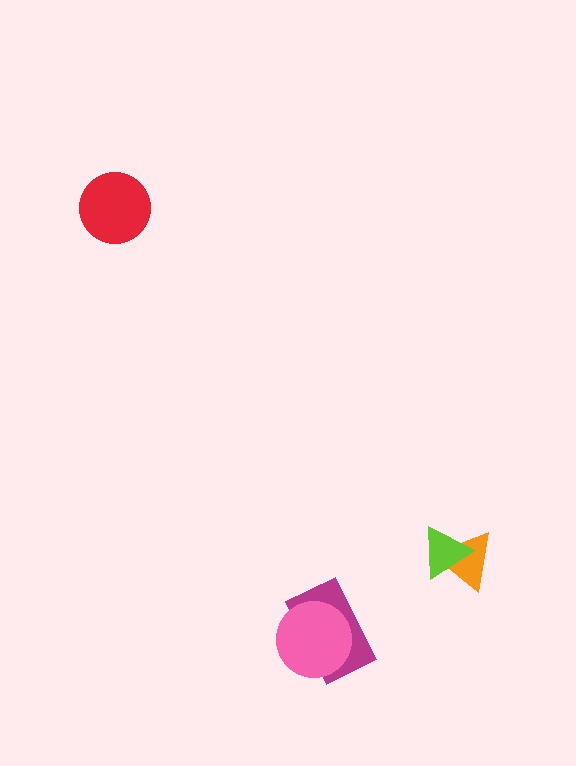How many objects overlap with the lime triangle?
1 object overlaps with the lime triangle.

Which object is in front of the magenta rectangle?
The pink circle is in front of the magenta rectangle.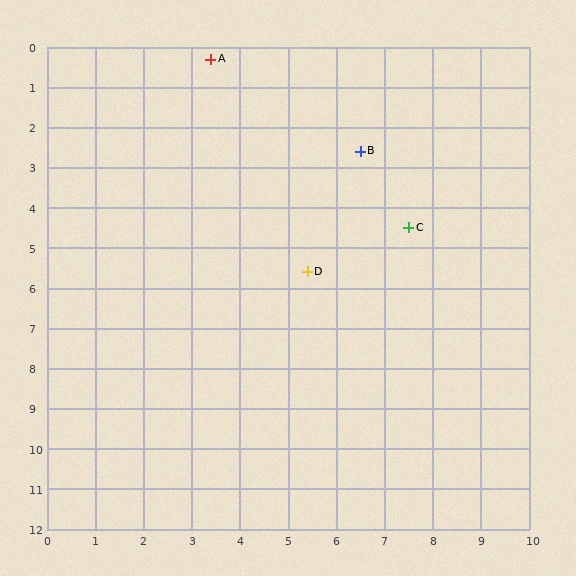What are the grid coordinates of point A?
Point A is at approximately (3.4, 0.3).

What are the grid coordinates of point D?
Point D is at approximately (5.4, 5.6).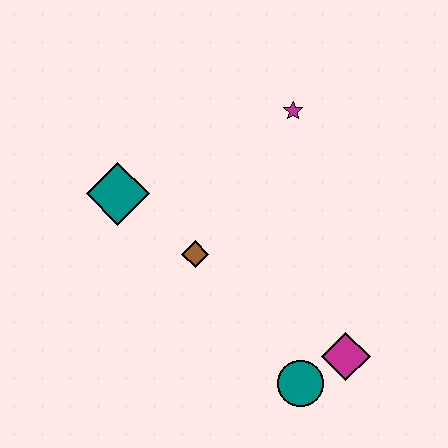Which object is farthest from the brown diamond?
The magenta diamond is farthest from the brown diamond.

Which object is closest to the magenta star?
The brown diamond is closest to the magenta star.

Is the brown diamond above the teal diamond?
No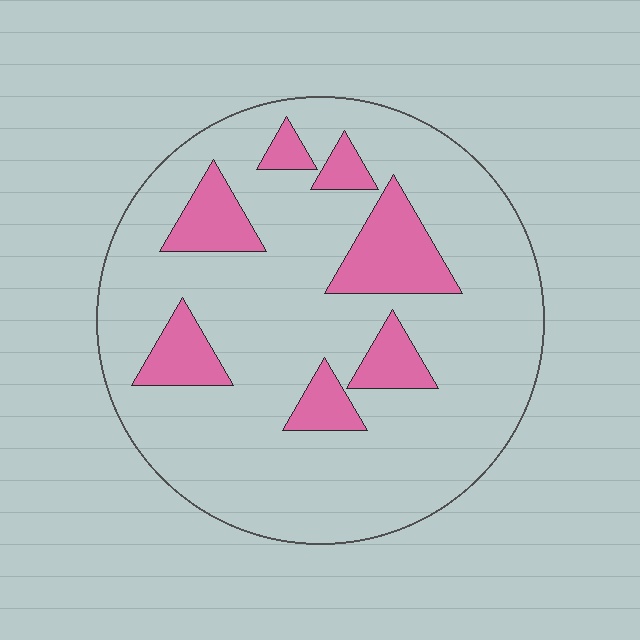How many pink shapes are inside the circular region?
7.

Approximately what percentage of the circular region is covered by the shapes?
Approximately 20%.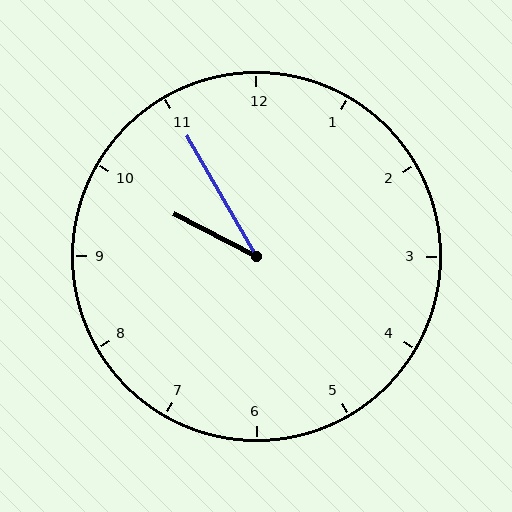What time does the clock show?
9:55.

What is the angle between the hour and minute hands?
Approximately 32 degrees.